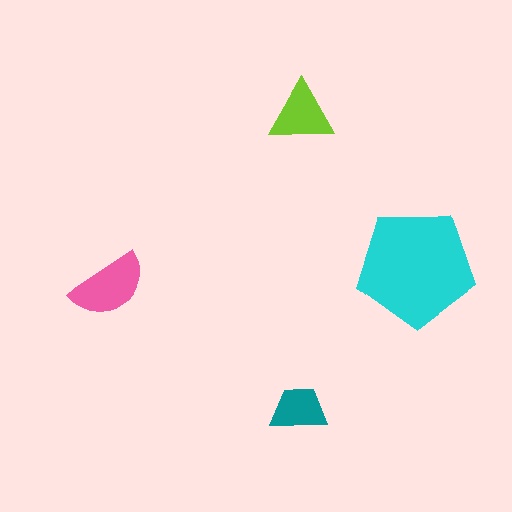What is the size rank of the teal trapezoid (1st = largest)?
4th.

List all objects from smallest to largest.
The teal trapezoid, the lime triangle, the pink semicircle, the cyan pentagon.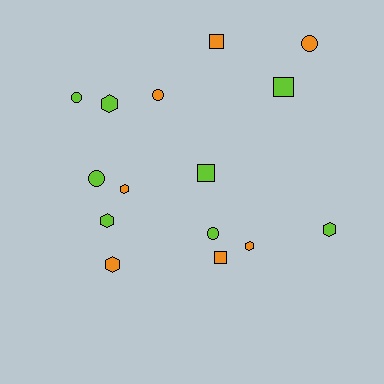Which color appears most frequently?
Lime, with 8 objects.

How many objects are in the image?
There are 15 objects.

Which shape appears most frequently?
Hexagon, with 6 objects.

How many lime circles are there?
There are 3 lime circles.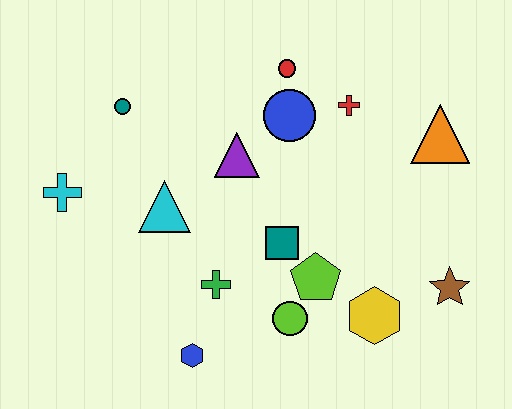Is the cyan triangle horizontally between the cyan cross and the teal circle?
No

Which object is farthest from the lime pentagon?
The cyan cross is farthest from the lime pentagon.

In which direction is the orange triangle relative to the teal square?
The orange triangle is to the right of the teal square.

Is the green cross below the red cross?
Yes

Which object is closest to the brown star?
The yellow hexagon is closest to the brown star.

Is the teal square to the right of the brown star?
No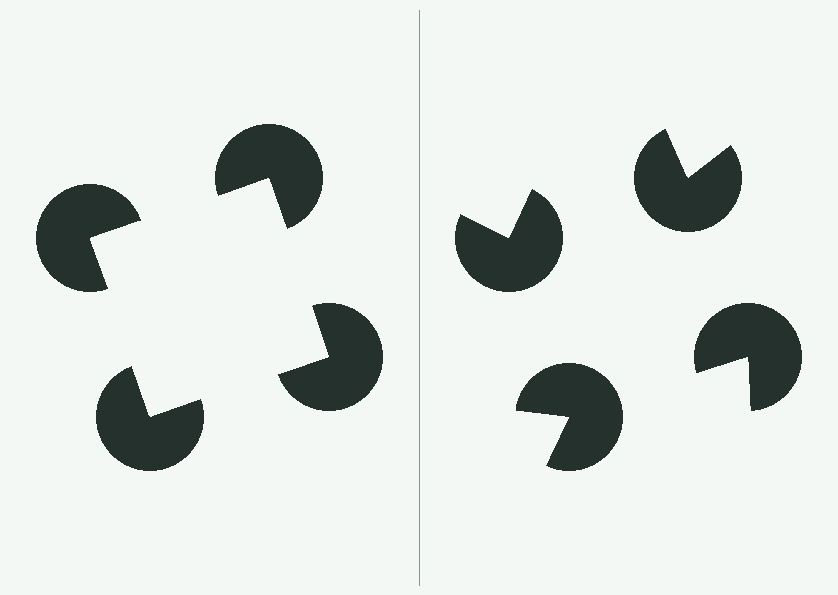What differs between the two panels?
The pac-man discs are positioned identically on both sides; only the wedge orientations differ. On the left they align to a square; on the right they are misaligned.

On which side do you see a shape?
An illusory square appears on the left side. On the right side the wedge cuts are rotated, so no coherent shape forms.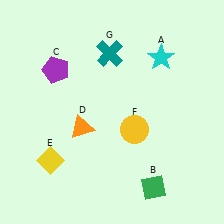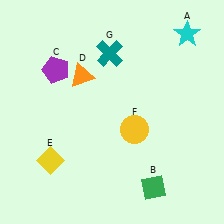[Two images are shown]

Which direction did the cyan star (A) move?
The cyan star (A) moved right.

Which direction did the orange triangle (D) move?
The orange triangle (D) moved up.